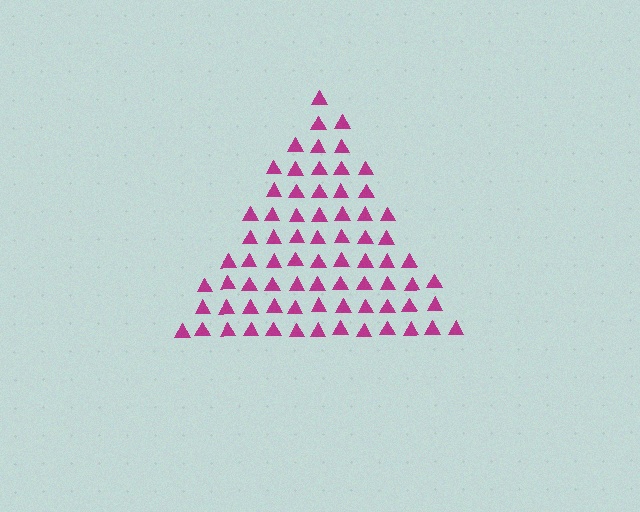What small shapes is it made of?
It is made of small triangles.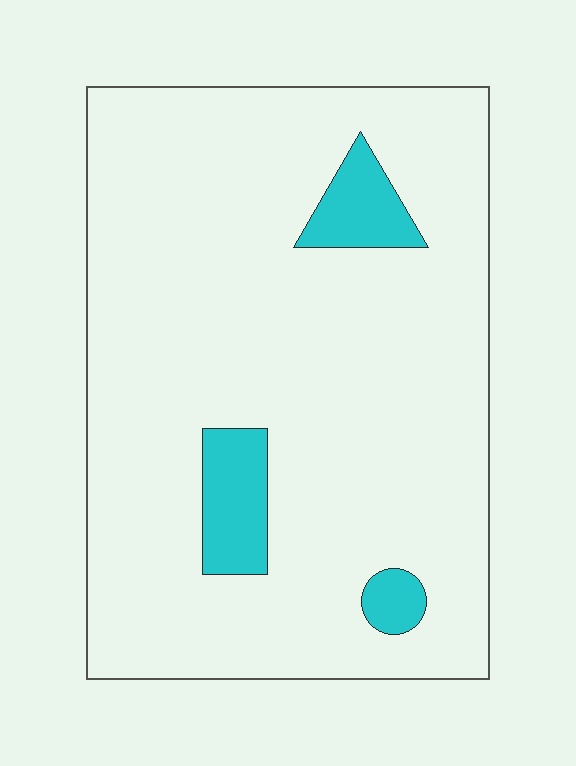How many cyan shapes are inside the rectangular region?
3.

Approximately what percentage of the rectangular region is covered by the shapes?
Approximately 10%.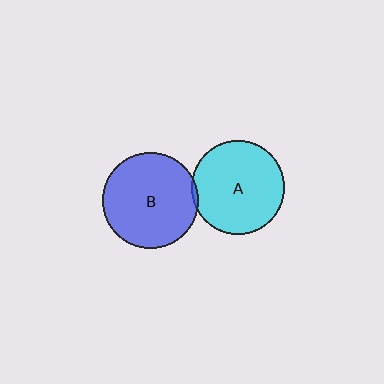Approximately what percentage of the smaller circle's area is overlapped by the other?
Approximately 5%.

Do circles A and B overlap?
Yes.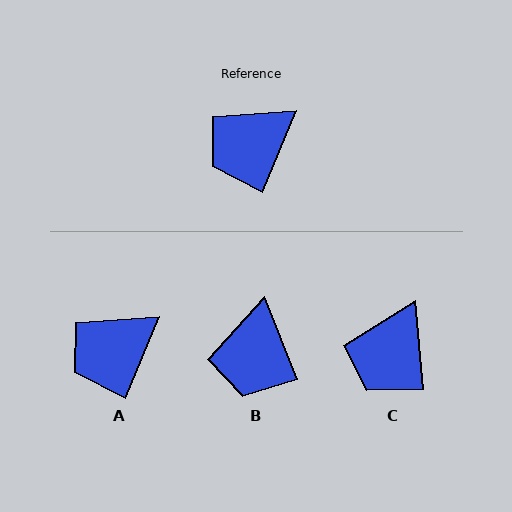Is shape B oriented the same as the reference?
No, it is off by about 44 degrees.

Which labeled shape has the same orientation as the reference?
A.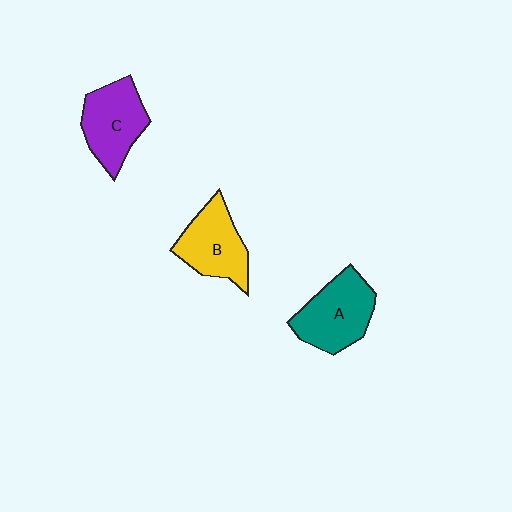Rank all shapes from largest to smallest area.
From largest to smallest: A (teal), C (purple), B (yellow).